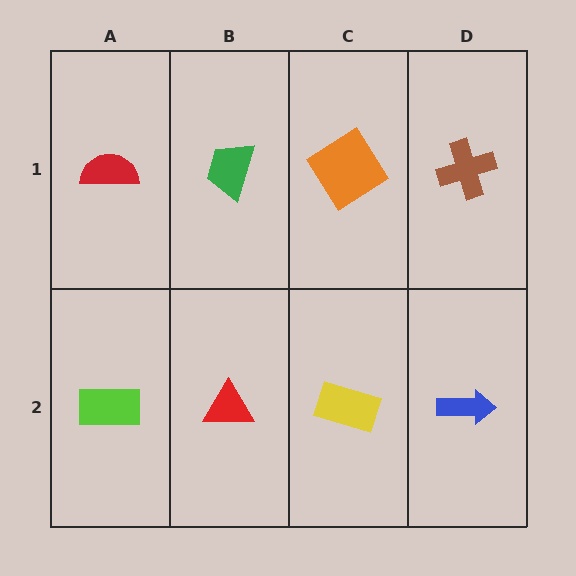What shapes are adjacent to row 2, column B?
A green trapezoid (row 1, column B), a lime rectangle (row 2, column A), a yellow rectangle (row 2, column C).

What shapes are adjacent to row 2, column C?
An orange diamond (row 1, column C), a red triangle (row 2, column B), a blue arrow (row 2, column D).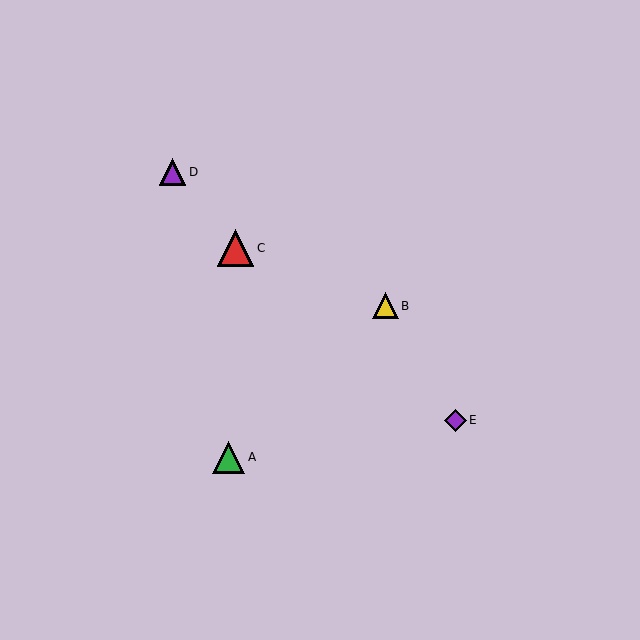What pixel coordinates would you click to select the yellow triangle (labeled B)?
Click at (385, 306) to select the yellow triangle B.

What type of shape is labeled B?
Shape B is a yellow triangle.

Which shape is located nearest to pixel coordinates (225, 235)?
The red triangle (labeled C) at (236, 248) is nearest to that location.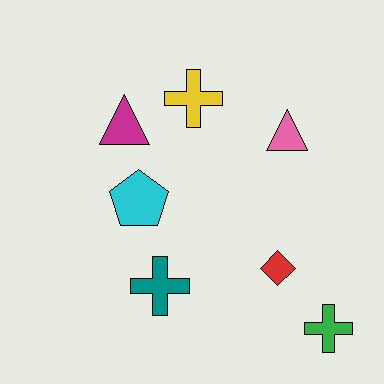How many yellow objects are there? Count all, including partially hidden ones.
There is 1 yellow object.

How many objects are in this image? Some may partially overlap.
There are 7 objects.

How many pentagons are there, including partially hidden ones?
There is 1 pentagon.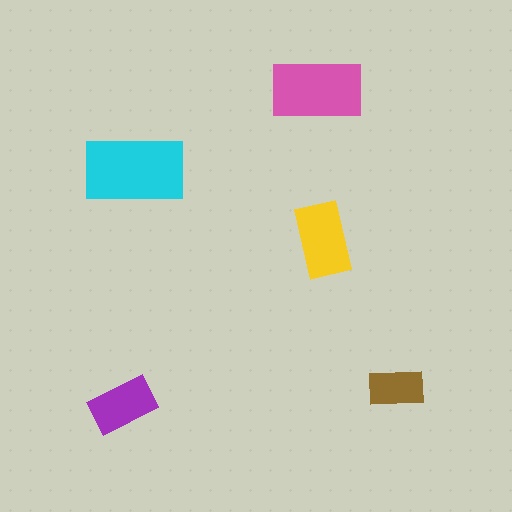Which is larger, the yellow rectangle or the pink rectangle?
The pink one.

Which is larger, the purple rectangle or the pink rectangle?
The pink one.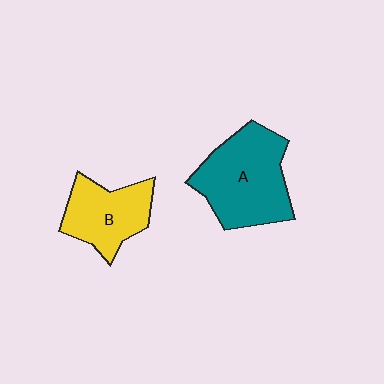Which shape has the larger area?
Shape A (teal).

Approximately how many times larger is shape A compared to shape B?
Approximately 1.5 times.